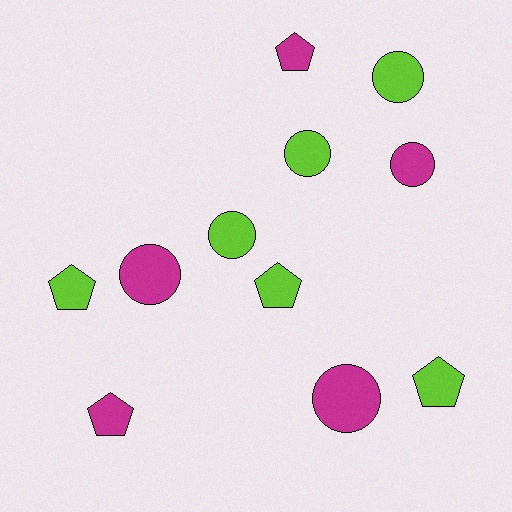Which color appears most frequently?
Lime, with 6 objects.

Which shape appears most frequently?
Circle, with 6 objects.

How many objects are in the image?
There are 11 objects.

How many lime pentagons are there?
There are 3 lime pentagons.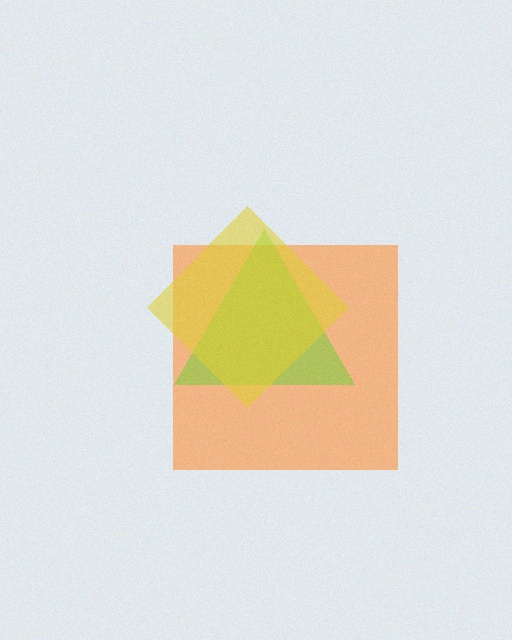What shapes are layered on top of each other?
The layered shapes are: an orange square, a lime triangle, a yellow diamond.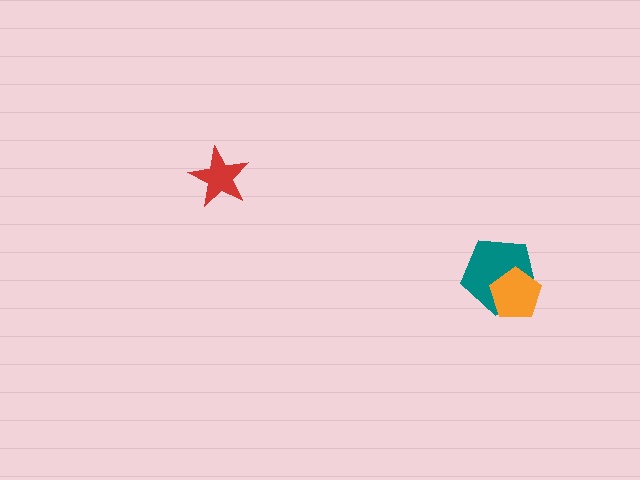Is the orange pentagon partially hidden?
No, no other shape covers it.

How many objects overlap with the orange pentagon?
1 object overlaps with the orange pentagon.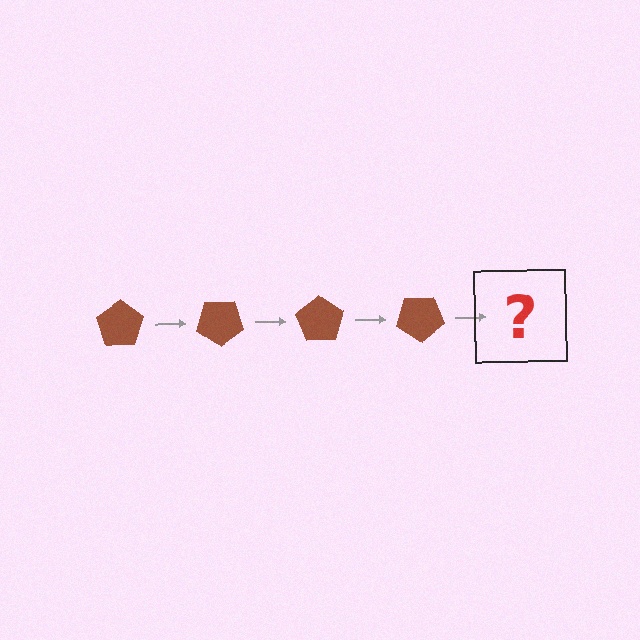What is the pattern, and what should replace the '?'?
The pattern is that the pentagon rotates 35 degrees each step. The '?' should be a brown pentagon rotated 140 degrees.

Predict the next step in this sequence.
The next step is a brown pentagon rotated 140 degrees.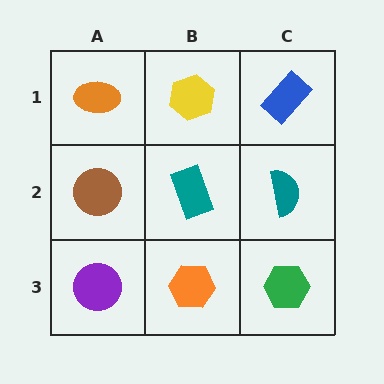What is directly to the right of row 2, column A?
A teal rectangle.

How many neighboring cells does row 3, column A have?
2.